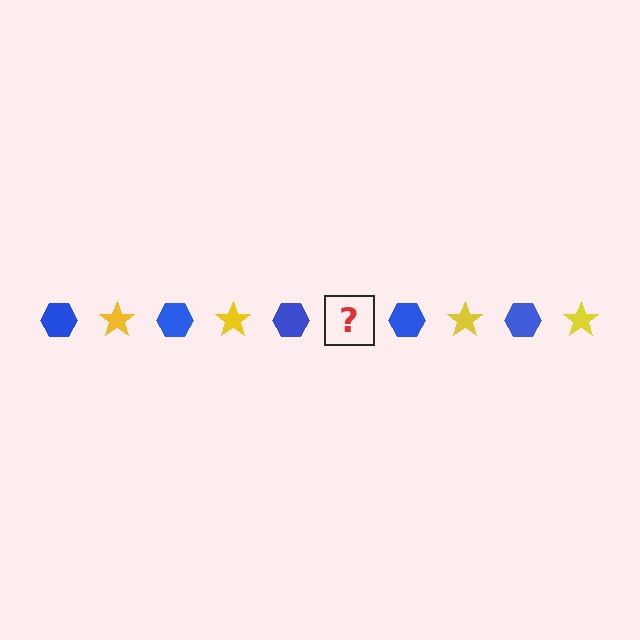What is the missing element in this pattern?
The missing element is a yellow star.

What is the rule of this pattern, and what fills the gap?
The rule is that the pattern alternates between blue hexagon and yellow star. The gap should be filled with a yellow star.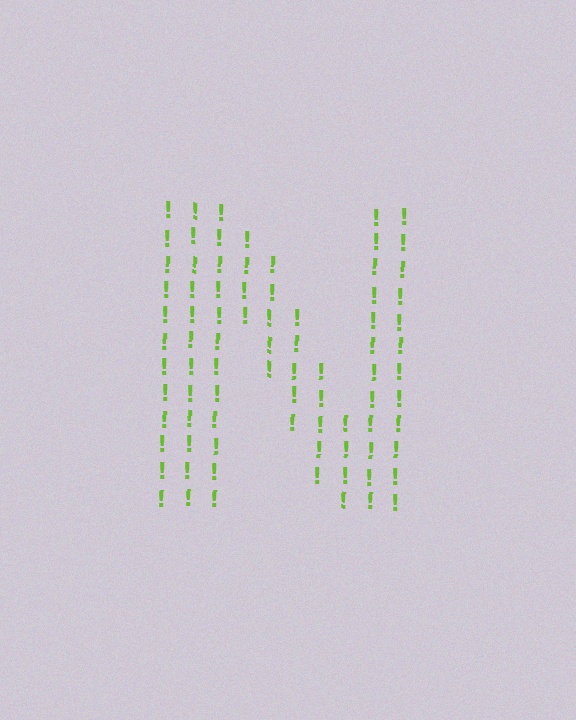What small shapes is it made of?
It is made of small exclamation marks.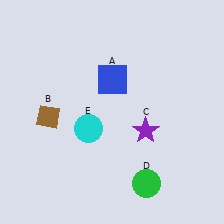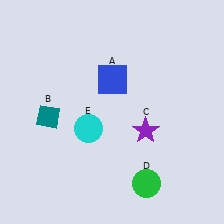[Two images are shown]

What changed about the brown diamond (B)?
In Image 1, B is brown. In Image 2, it changed to teal.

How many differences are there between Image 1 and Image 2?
There is 1 difference between the two images.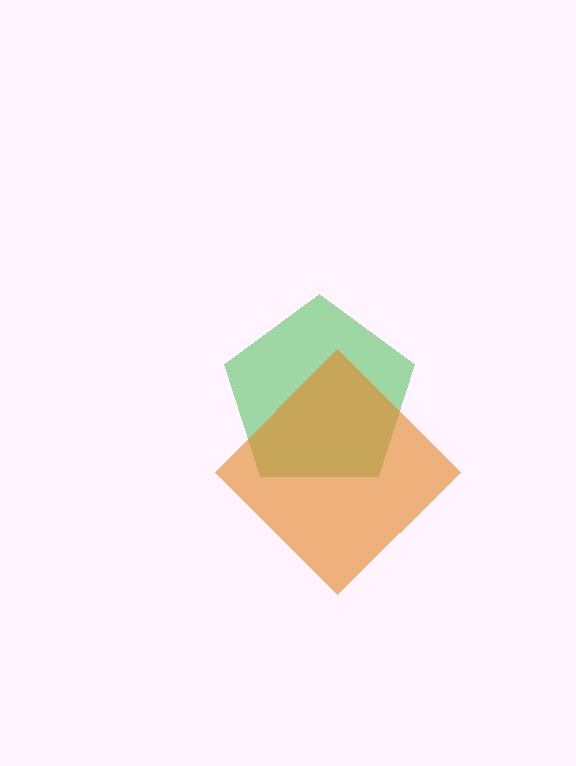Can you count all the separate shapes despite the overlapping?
Yes, there are 2 separate shapes.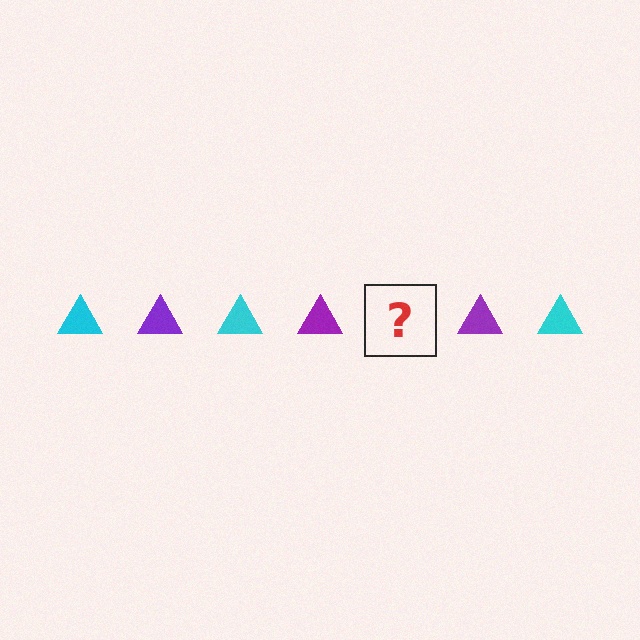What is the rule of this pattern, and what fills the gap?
The rule is that the pattern cycles through cyan, purple triangles. The gap should be filled with a cyan triangle.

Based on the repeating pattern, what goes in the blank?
The blank should be a cyan triangle.